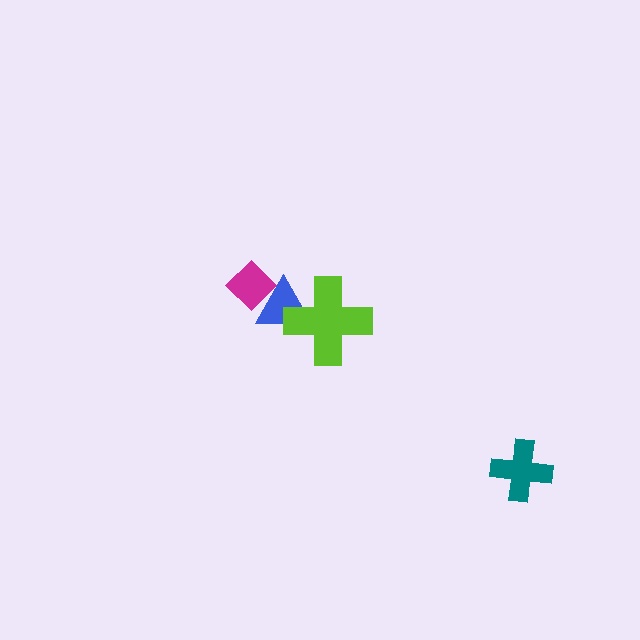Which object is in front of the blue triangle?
The lime cross is in front of the blue triangle.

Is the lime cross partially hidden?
No, no other shape covers it.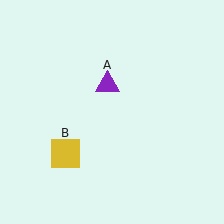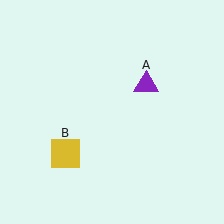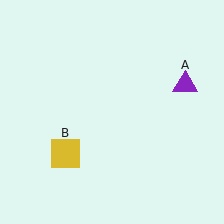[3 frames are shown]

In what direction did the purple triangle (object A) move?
The purple triangle (object A) moved right.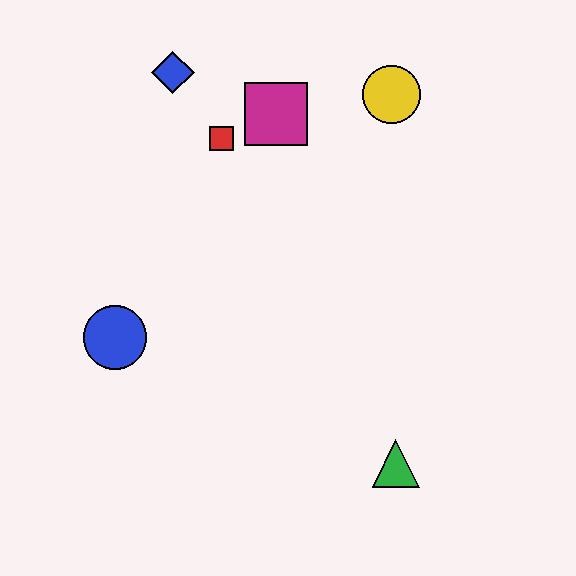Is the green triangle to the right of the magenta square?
Yes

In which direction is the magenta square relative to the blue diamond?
The magenta square is to the right of the blue diamond.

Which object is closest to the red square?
The magenta square is closest to the red square.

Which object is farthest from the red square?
The green triangle is farthest from the red square.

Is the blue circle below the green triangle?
No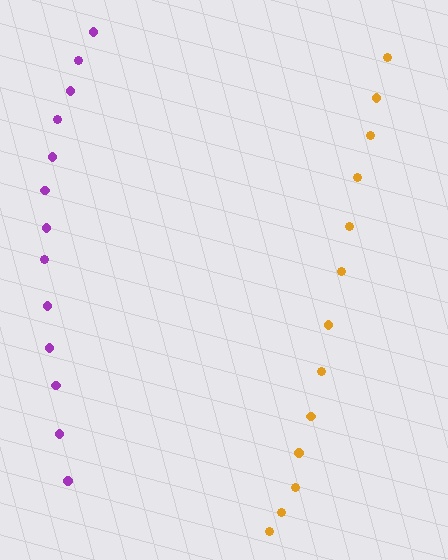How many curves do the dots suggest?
There are 2 distinct paths.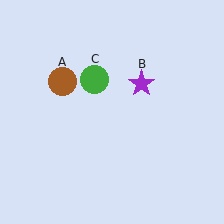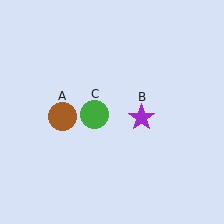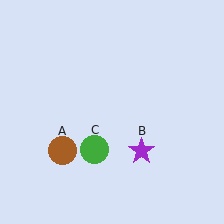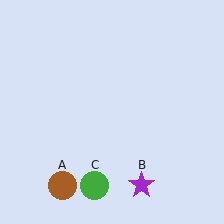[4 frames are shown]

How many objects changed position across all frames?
3 objects changed position: brown circle (object A), purple star (object B), green circle (object C).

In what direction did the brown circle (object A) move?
The brown circle (object A) moved down.